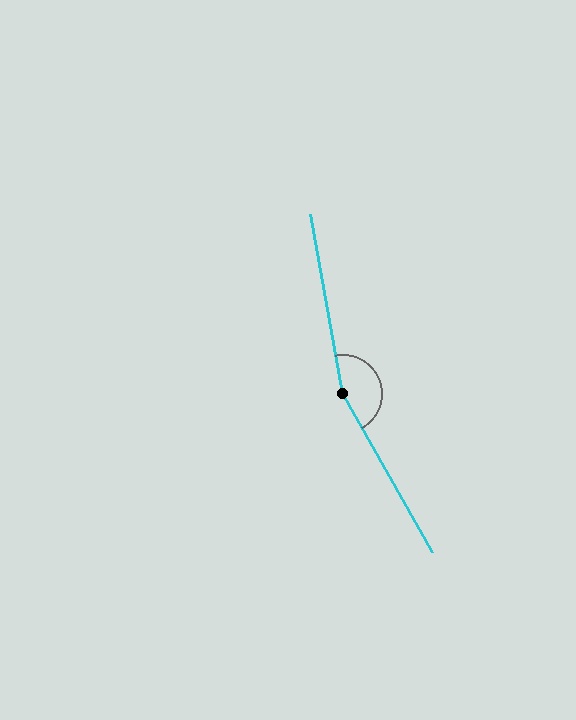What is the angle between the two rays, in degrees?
Approximately 161 degrees.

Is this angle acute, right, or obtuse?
It is obtuse.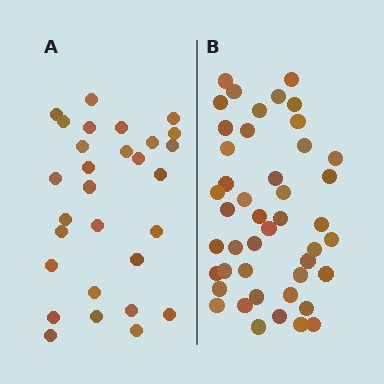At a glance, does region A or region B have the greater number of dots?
Region B (the right region) has more dots.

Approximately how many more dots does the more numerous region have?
Region B has approximately 15 more dots than region A.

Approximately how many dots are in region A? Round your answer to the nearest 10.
About 30 dots. (The exact count is 29, which rounds to 30.)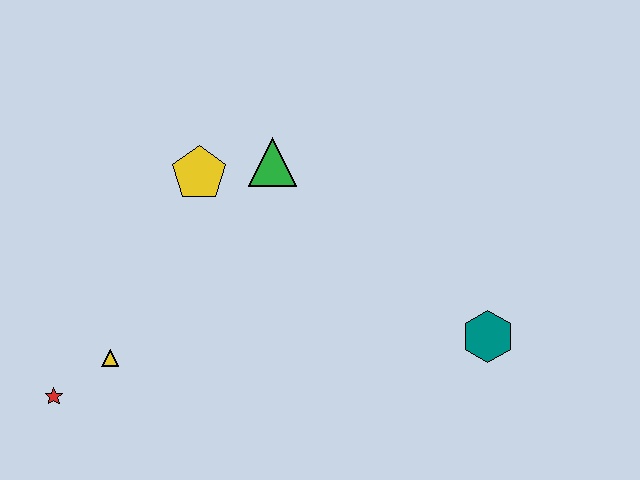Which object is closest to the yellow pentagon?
The green triangle is closest to the yellow pentagon.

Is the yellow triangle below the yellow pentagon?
Yes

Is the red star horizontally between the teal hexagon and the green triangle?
No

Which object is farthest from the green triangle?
The red star is farthest from the green triangle.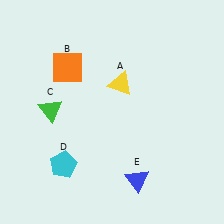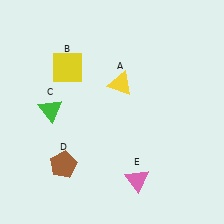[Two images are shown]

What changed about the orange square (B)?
In Image 1, B is orange. In Image 2, it changed to yellow.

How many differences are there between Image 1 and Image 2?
There are 3 differences between the two images.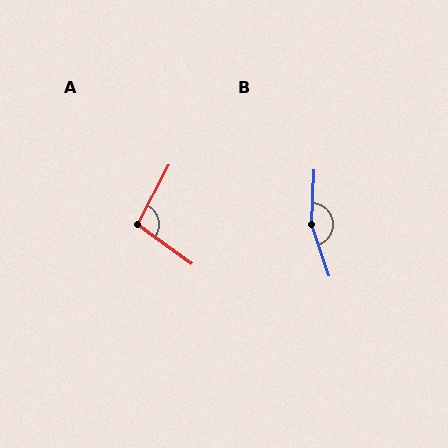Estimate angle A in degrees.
Approximately 98 degrees.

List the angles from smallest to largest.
A (98°), B (159°).